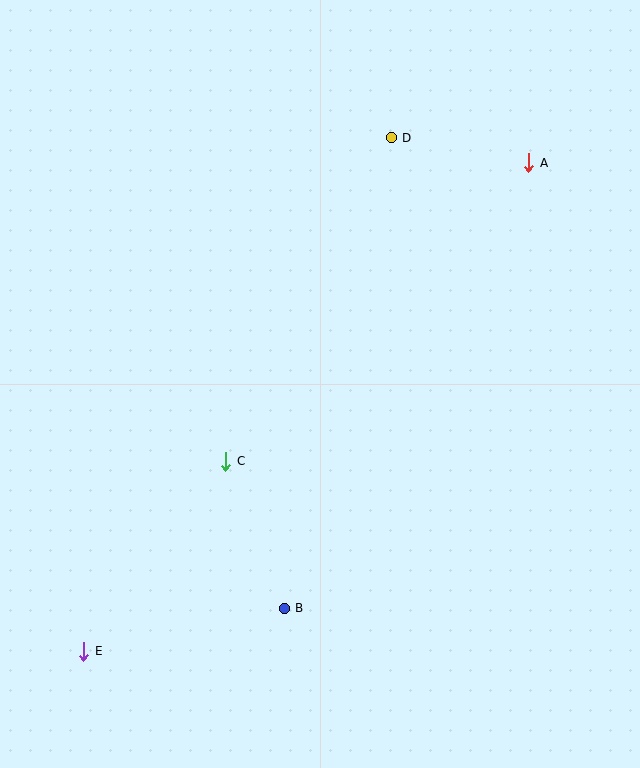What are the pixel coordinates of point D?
Point D is at (391, 138).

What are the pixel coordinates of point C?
Point C is at (226, 461).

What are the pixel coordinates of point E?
Point E is at (84, 651).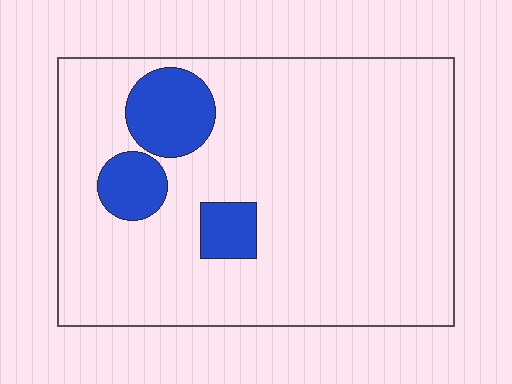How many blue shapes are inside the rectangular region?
3.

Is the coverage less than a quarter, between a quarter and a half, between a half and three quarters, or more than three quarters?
Less than a quarter.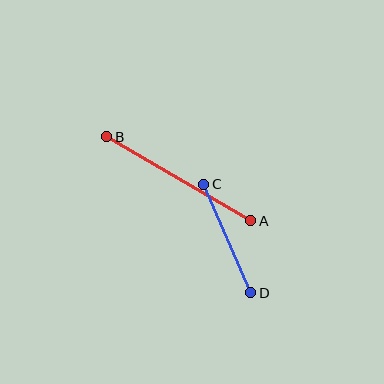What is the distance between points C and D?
The distance is approximately 118 pixels.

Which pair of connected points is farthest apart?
Points A and B are farthest apart.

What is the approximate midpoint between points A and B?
The midpoint is at approximately (179, 179) pixels.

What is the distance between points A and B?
The distance is approximately 167 pixels.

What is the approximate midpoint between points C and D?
The midpoint is at approximately (227, 238) pixels.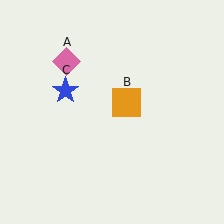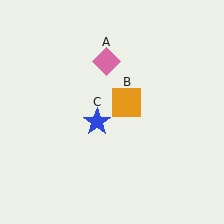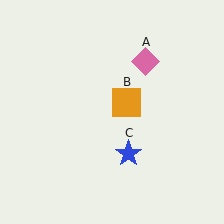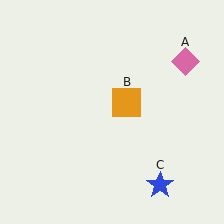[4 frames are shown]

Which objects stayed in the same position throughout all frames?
Orange square (object B) remained stationary.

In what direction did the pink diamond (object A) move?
The pink diamond (object A) moved right.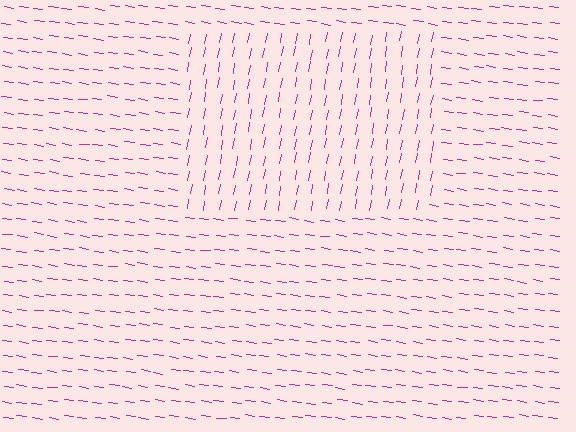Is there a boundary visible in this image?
Yes, there is a texture boundary formed by a change in line orientation.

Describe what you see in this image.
The image is filled with small magenta line segments. A rectangle region in the image has lines oriented differently from the surrounding lines, creating a visible texture boundary.